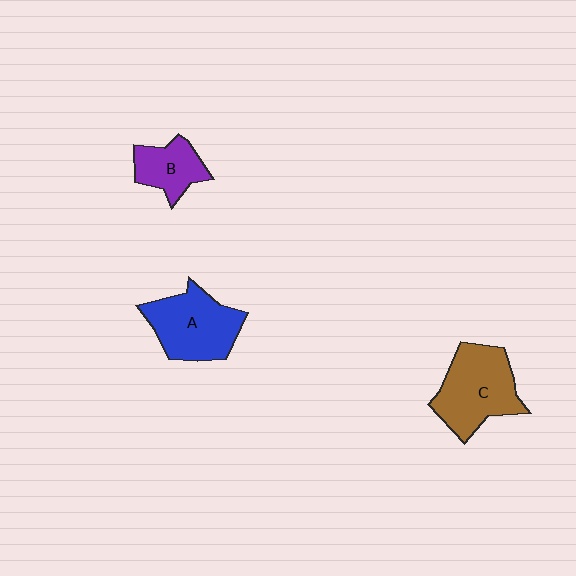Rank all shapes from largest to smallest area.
From largest to smallest: C (brown), A (blue), B (purple).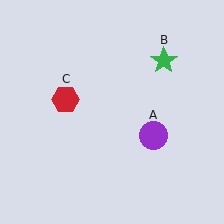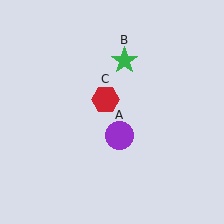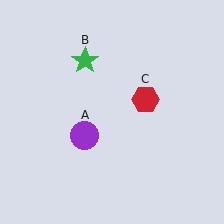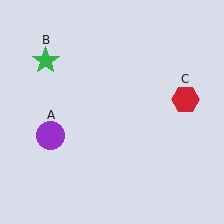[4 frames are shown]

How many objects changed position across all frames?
3 objects changed position: purple circle (object A), green star (object B), red hexagon (object C).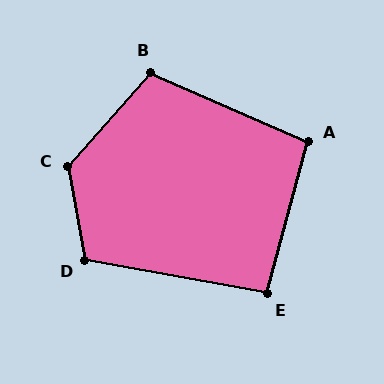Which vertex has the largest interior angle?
C, at approximately 128 degrees.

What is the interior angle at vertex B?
Approximately 108 degrees (obtuse).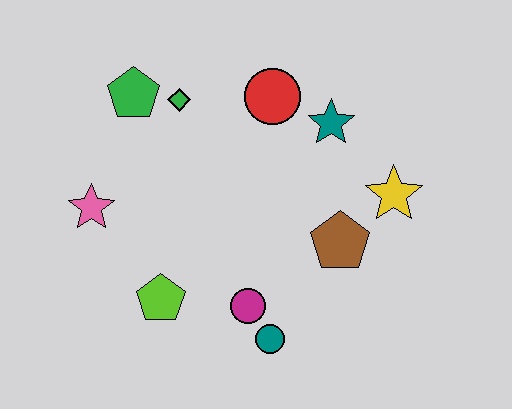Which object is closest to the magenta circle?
The teal circle is closest to the magenta circle.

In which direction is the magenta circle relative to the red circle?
The magenta circle is below the red circle.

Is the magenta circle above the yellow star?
No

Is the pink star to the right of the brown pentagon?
No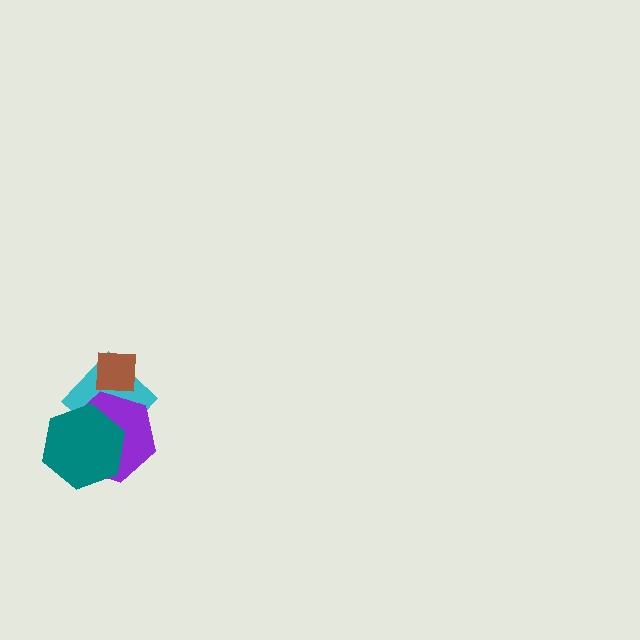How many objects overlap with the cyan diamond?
3 objects overlap with the cyan diamond.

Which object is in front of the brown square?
The purple hexagon is in front of the brown square.